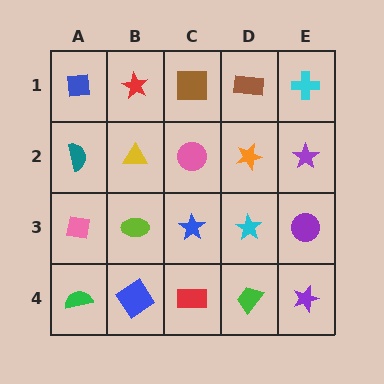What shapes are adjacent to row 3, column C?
A pink circle (row 2, column C), a red rectangle (row 4, column C), a lime ellipse (row 3, column B), a cyan star (row 3, column D).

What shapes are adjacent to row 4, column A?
A pink square (row 3, column A), a blue diamond (row 4, column B).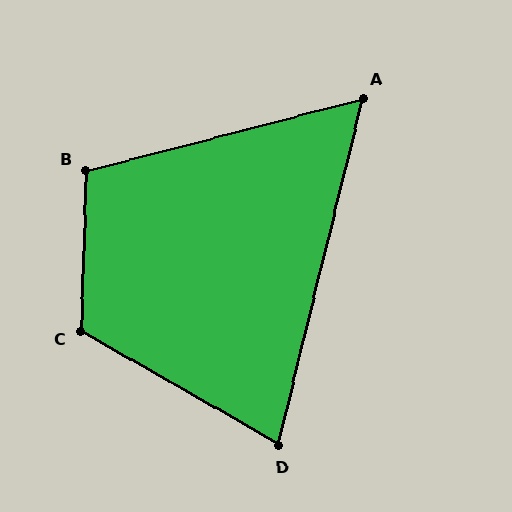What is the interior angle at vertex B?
Approximately 106 degrees (obtuse).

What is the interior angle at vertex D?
Approximately 74 degrees (acute).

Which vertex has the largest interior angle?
C, at approximately 118 degrees.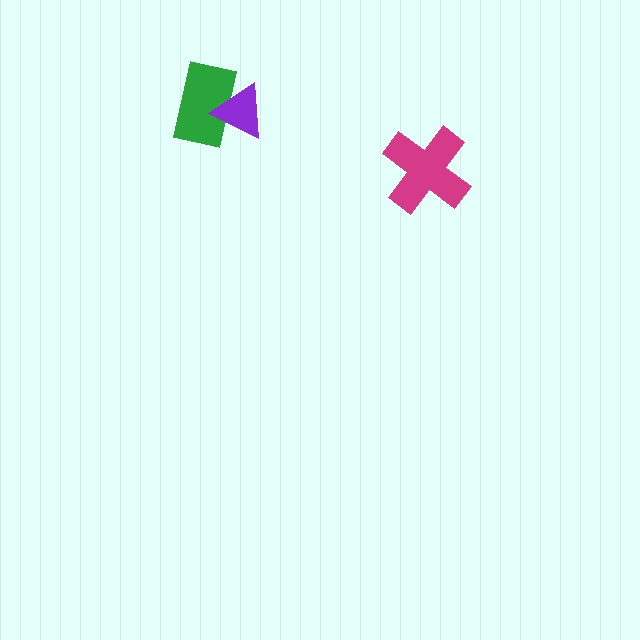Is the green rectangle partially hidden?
Yes, it is partially covered by another shape.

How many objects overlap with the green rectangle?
1 object overlaps with the green rectangle.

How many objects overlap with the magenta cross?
0 objects overlap with the magenta cross.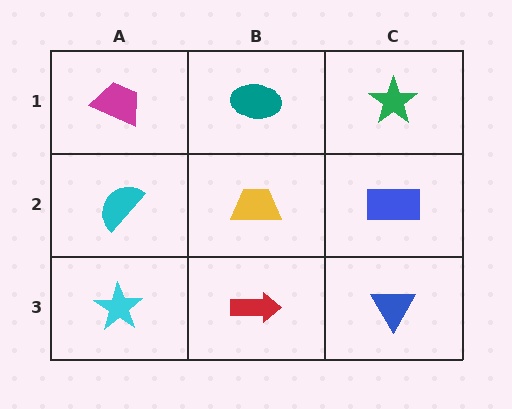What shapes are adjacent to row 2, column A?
A magenta trapezoid (row 1, column A), a cyan star (row 3, column A), a yellow trapezoid (row 2, column B).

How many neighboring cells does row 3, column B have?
3.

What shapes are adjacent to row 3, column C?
A blue rectangle (row 2, column C), a red arrow (row 3, column B).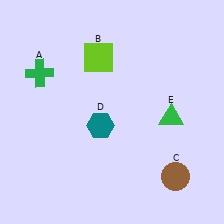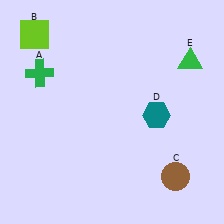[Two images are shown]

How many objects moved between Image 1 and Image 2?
3 objects moved between the two images.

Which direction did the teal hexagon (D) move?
The teal hexagon (D) moved right.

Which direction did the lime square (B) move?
The lime square (B) moved left.